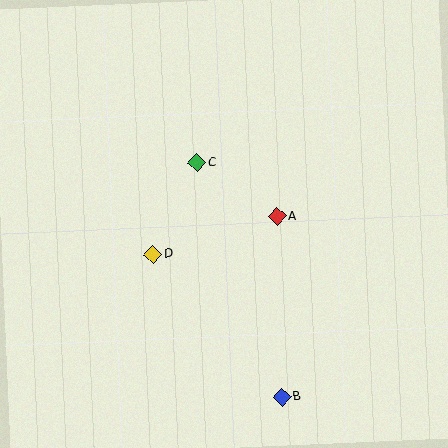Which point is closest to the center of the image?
Point A at (277, 216) is closest to the center.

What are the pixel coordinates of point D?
Point D is at (153, 254).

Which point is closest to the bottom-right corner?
Point B is closest to the bottom-right corner.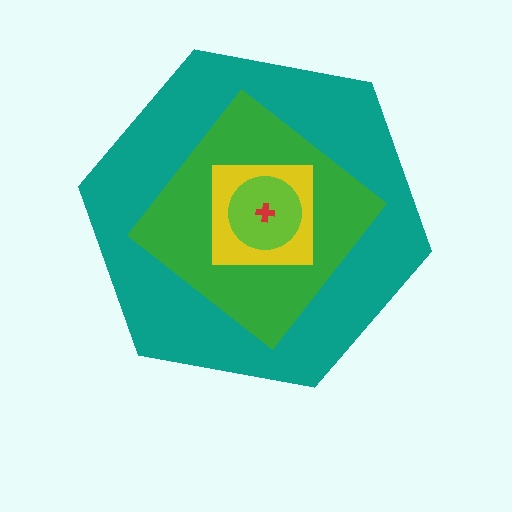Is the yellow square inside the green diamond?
Yes.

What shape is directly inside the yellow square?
The lime circle.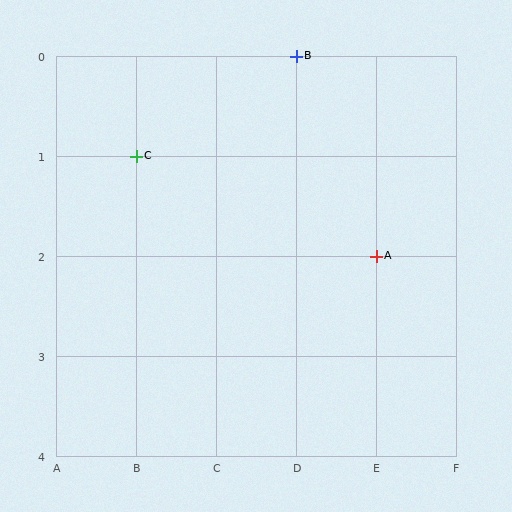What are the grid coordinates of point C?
Point C is at grid coordinates (B, 1).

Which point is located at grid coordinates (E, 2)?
Point A is at (E, 2).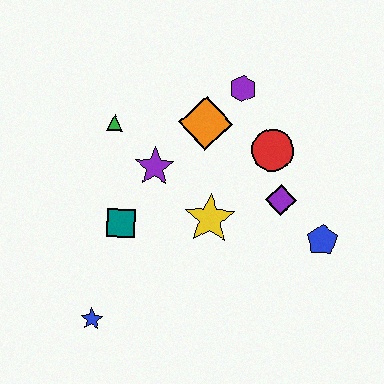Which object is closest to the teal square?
The purple star is closest to the teal square.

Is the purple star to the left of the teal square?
No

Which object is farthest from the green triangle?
The blue pentagon is farthest from the green triangle.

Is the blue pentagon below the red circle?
Yes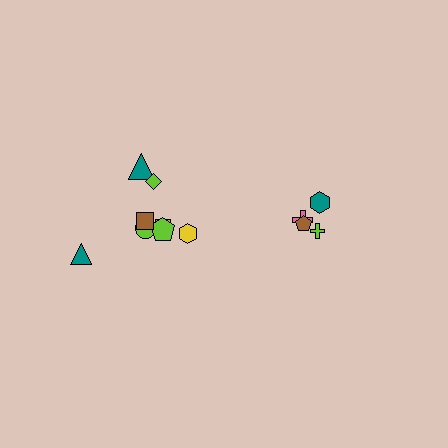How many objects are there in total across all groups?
There are 12 objects.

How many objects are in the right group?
There are 4 objects.